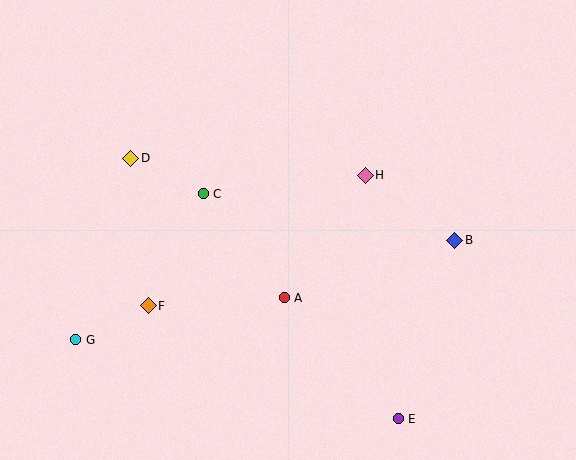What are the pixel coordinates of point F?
Point F is at (148, 306).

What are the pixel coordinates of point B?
Point B is at (455, 240).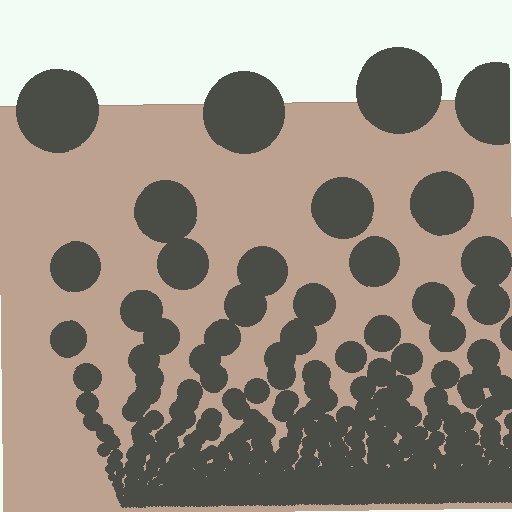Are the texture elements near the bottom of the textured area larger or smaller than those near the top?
Smaller. The gradient is inverted — elements near the bottom are smaller and denser.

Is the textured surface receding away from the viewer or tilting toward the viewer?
The surface appears to tilt toward the viewer. Texture elements get larger and sparser toward the top.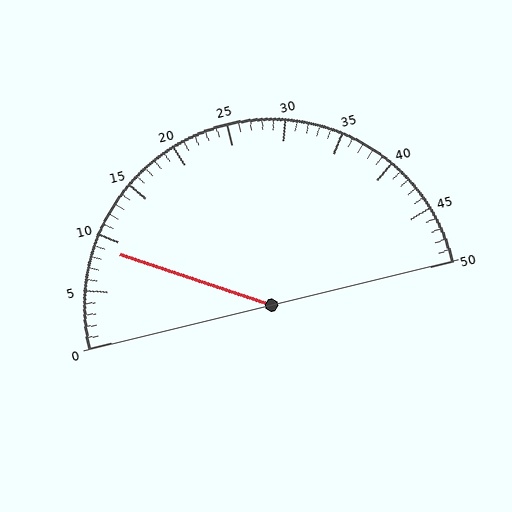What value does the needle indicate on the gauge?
The needle indicates approximately 9.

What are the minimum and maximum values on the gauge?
The gauge ranges from 0 to 50.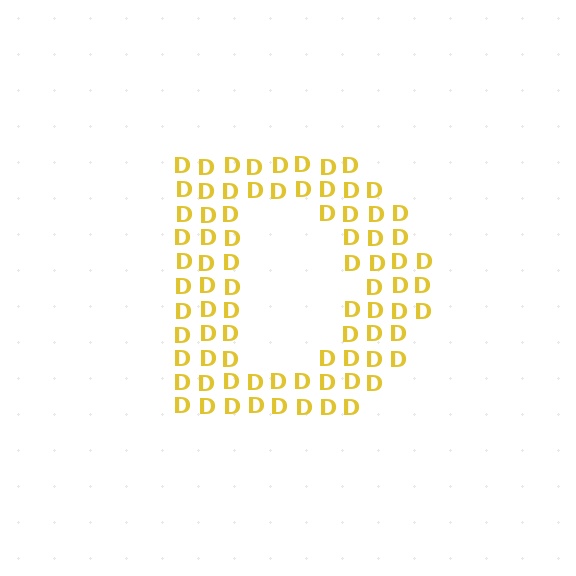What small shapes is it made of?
It is made of small letter D's.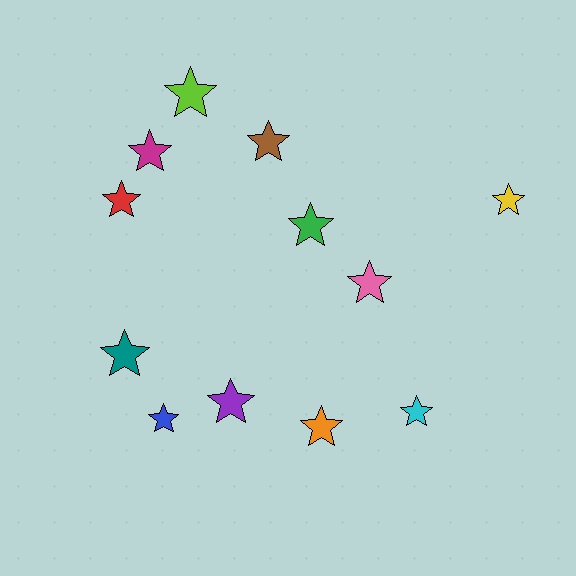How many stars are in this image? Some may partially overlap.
There are 12 stars.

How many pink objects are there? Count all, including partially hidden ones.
There is 1 pink object.